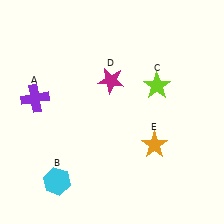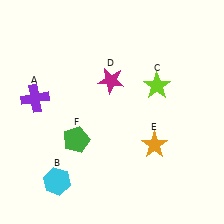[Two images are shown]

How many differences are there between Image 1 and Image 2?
There is 1 difference between the two images.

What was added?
A green pentagon (F) was added in Image 2.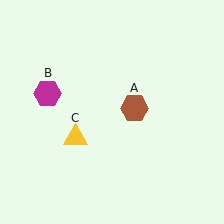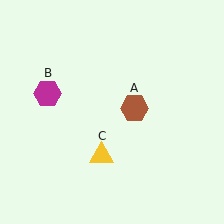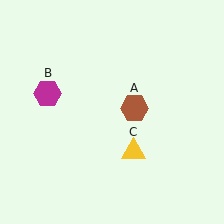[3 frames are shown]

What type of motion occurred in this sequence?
The yellow triangle (object C) rotated counterclockwise around the center of the scene.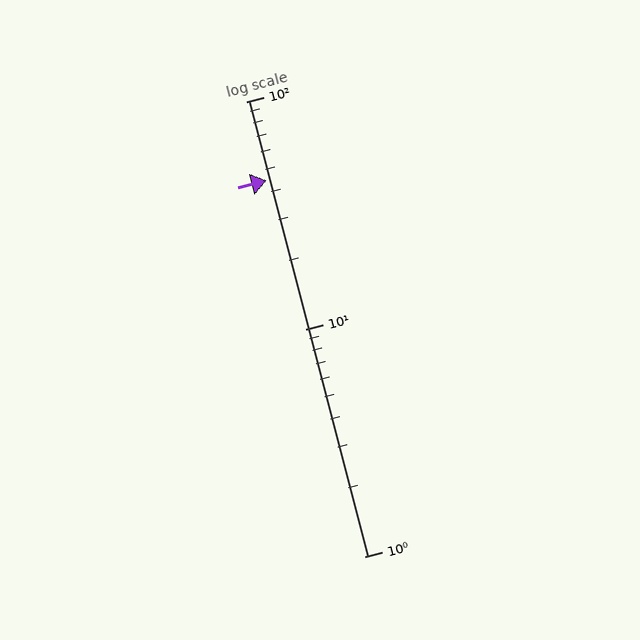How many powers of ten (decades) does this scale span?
The scale spans 2 decades, from 1 to 100.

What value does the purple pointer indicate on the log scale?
The pointer indicates approximately 45.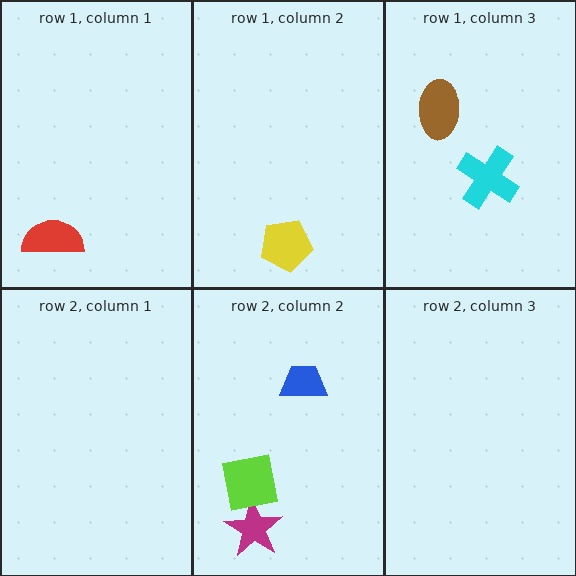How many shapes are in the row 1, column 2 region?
1.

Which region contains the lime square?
The row 2, column 2 region.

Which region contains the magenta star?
The row 2, column 2 region.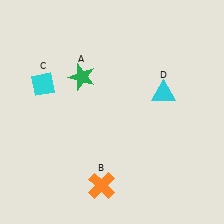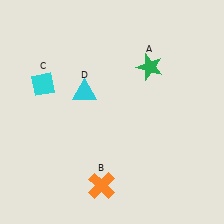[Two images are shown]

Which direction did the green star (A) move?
The green star (A) moved right.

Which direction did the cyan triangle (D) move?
The cyan triangle (D) moved left.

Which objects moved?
The objects that moved are: the green star (A), the cyan triangle (D).